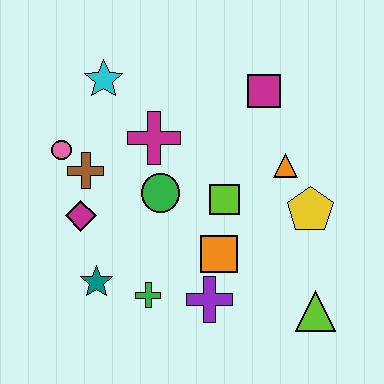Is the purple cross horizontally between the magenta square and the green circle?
Yes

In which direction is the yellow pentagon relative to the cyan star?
The yellow pentagon is to the right of the cyan star.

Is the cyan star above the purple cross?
Yes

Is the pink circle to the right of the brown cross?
No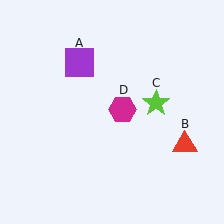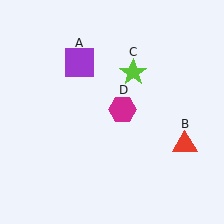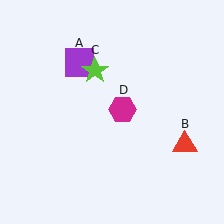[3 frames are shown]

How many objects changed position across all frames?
1 object changed position: lime star (object C).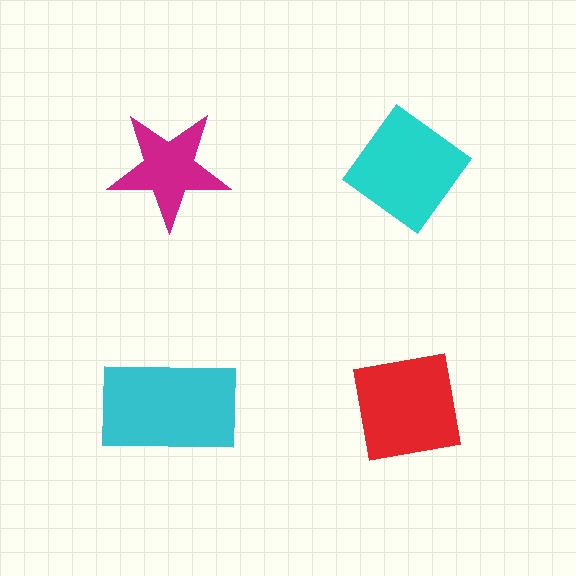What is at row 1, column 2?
A cyan diamond.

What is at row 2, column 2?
A red square.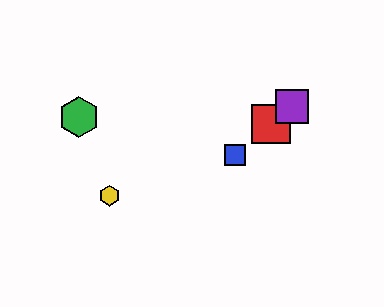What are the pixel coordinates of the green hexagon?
The green hexagon is at (79, 117).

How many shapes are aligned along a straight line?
3 shapes (the red square, the blue square, the purple square) are aligned along a straight line.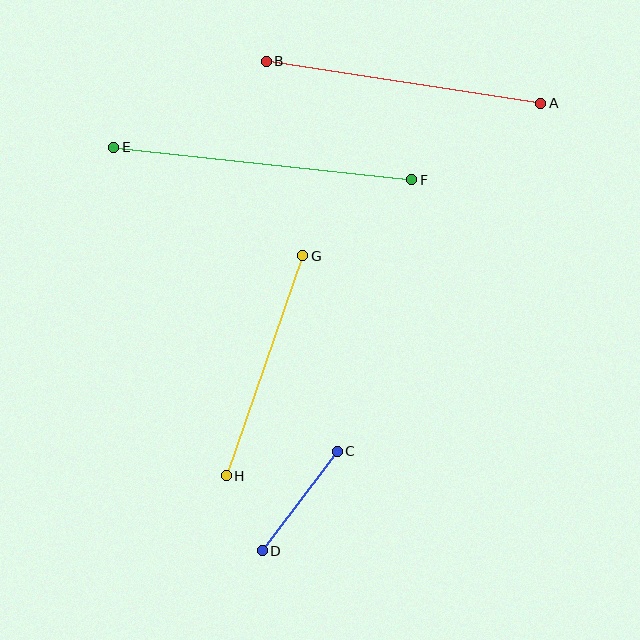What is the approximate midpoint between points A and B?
The midpoint is at approximately (404, 82) pixels.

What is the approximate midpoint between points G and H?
The midpoint is at approximately (264, 366) pixels.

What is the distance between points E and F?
The distance is approximately 300 pixels.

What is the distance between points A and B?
The distance is approximately 278 pixels.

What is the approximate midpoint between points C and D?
The midpoint is at approximately (300, 501) pixels.